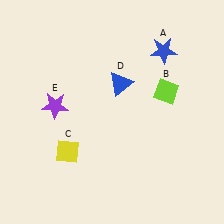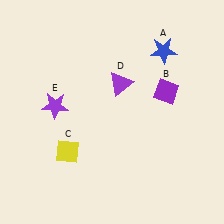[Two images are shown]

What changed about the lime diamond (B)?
In Image 1, B is lime. In Image 2, it changed to purple.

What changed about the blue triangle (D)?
In Image 1, D is blue. In Image 2, it changed to purple.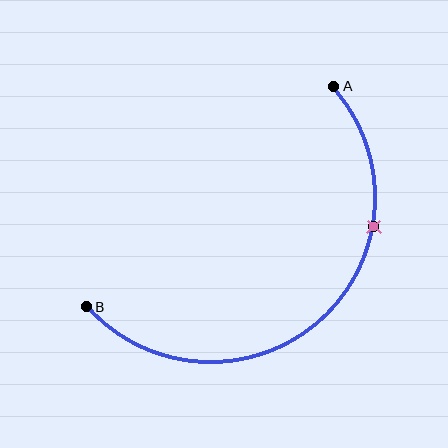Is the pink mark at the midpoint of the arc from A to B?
No. The pink mark lies on the arc but is closer to endpoint A. The arc midpoint would be at the point on the curve equidistant along the arc from both A and B.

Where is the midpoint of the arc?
The arc midpoint is the point on the curve farthest from the straight line joining A and B. It sits below and to the right of that line.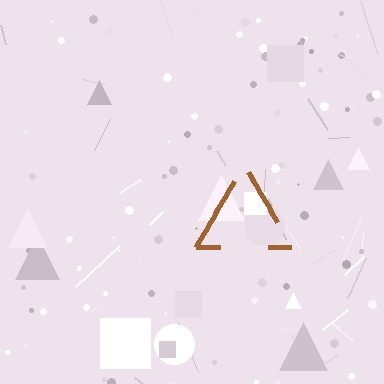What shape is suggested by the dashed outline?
The dashed outline suggests a triangle.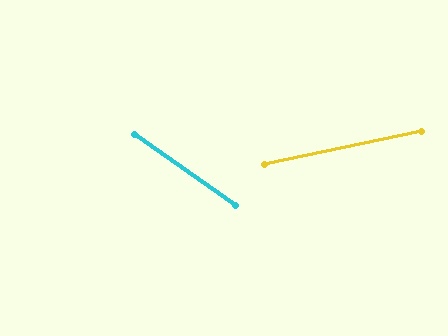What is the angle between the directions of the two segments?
Approximately 47 degrees.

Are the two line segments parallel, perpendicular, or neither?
Neither parallel nor perpendicular — they differ by about 47°.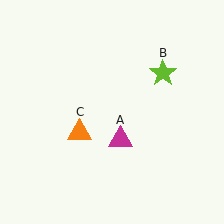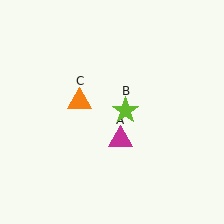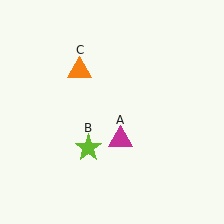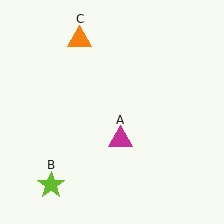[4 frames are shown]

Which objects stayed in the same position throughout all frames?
Magenta triangle (object A) remained stationary.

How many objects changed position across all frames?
2 objects changed position: lime star (object B), orange triangle (object C).